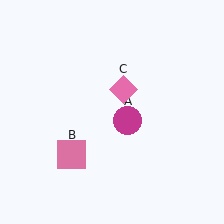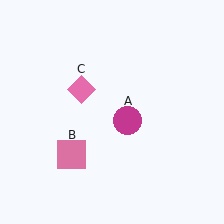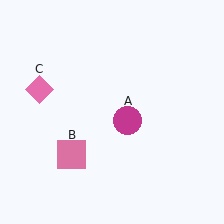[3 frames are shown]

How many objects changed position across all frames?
1 object changed position: pink diamond (object C).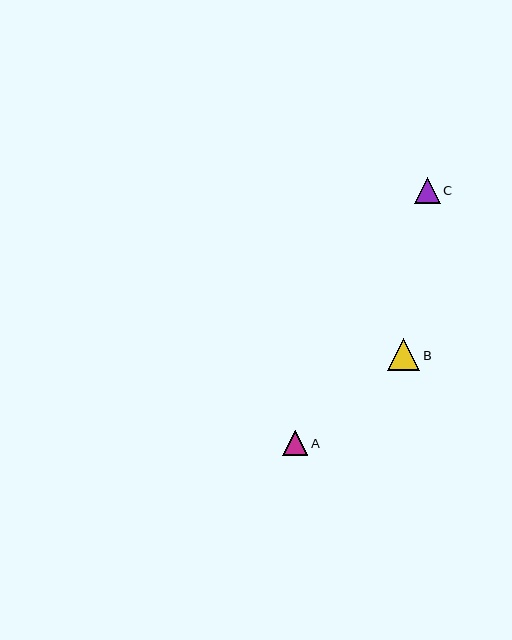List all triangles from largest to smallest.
From largest to smallest: B, C, A.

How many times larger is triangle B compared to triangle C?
Triangle B is approximately 1.2 times the size of triangle C.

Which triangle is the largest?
Triangle B is the largest with a size of approximately 32 pixels.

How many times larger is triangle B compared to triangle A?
Triangle B is approximately 1.3 times the size of triangle A.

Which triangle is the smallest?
Triangle A is the smallest with a size of approximately 25 pixels.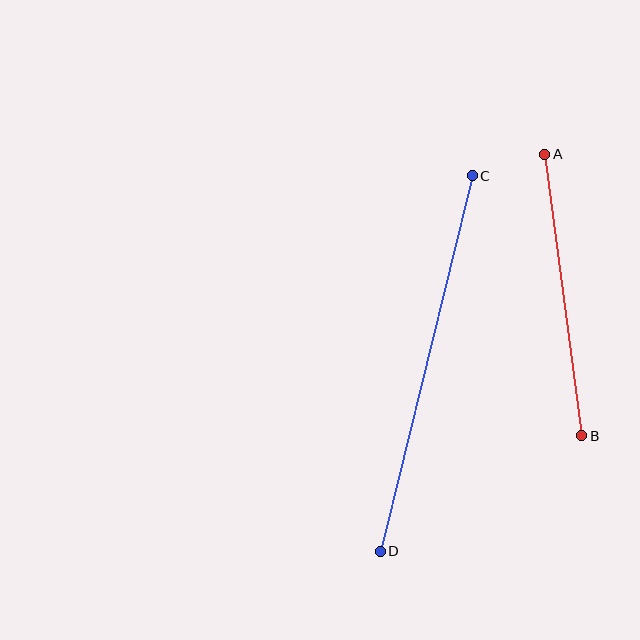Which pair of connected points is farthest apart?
Points C and D are farthest apart.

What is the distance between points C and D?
The distance is approximately 387 pixels.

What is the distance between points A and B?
The distance is approximately 284 pixels.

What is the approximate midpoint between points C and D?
The midpoint is at approximately (426, 364) pixels.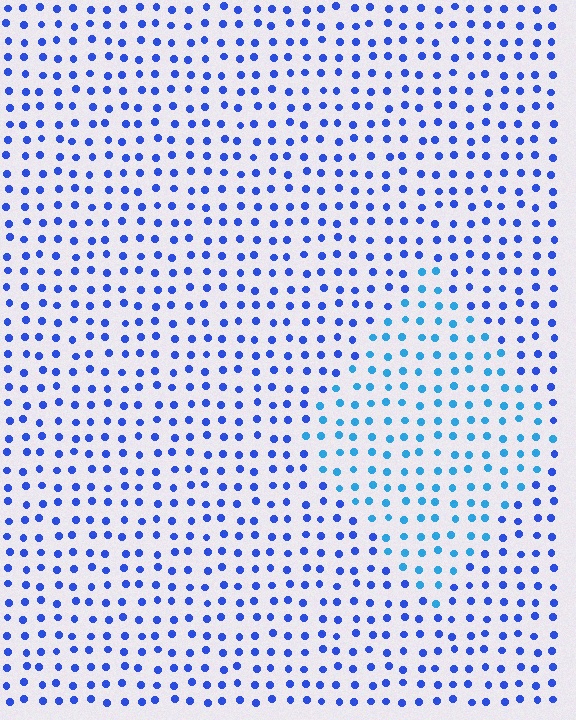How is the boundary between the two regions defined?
The boundary is defined purely by a slight shift in hue (about 29 degrees). Spacing, size, and orientation are identical on both sides.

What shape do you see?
I see a diamond.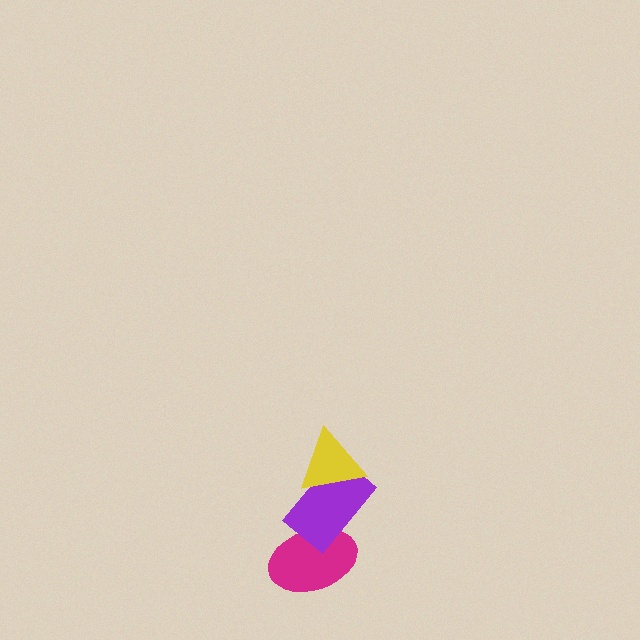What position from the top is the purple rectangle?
The purple rectangle is 2nd from the top.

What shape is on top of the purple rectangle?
The yellow triangle is on top of the purple rectangle.